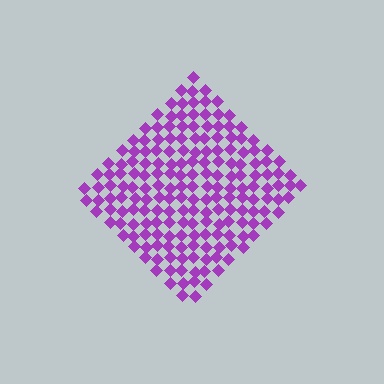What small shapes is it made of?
It is made of small diamonds.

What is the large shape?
The large shape is a diamond.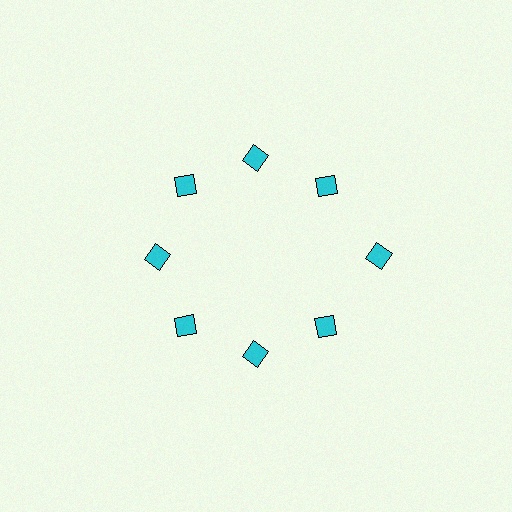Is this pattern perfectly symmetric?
No. The 8 cyan diamonds are arranged in a ring, but one element near the 3 o'clock position is pushed outward from the center, breaking the 8-fold rotational symmetry.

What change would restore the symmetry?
The symmetry would be restored by moving it inward, back onto the ring so that all 8 diamonds sit at equal angles and equal distance from the center.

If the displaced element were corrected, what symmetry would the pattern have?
It would have 8-fold rotational symmetry — the pattern would map onto itself every 45 degrees.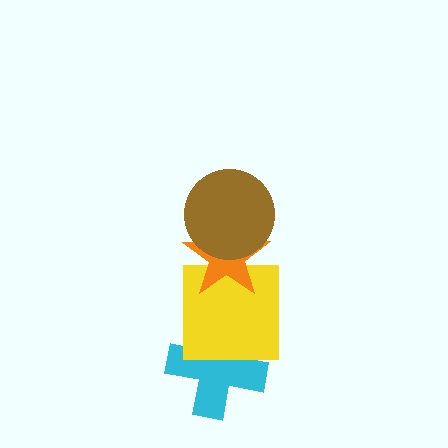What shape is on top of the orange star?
The brown circle is on top of the orange star.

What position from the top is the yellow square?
The yellow square is 3rd from the top.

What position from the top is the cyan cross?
The cyan cross is 4th from the top.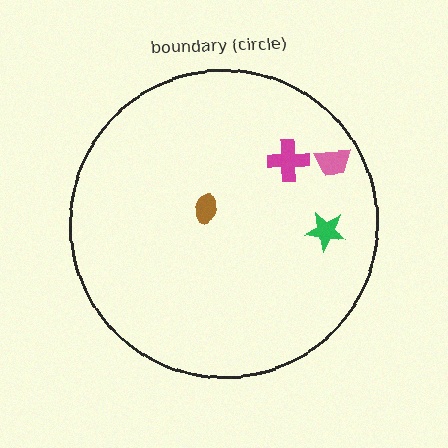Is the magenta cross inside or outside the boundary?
Inside.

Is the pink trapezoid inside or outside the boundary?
Inside.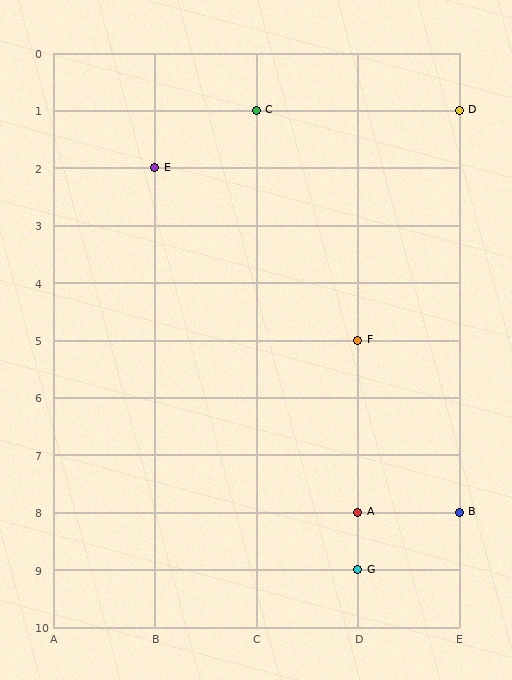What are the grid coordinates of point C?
Point C is at grid coordinates (C, 1).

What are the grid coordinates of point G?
Point G is at grid coordinates (D, 9).